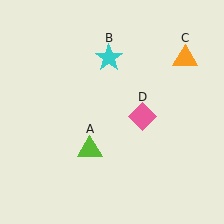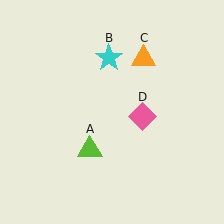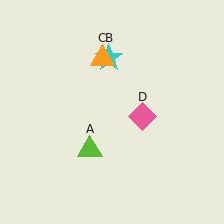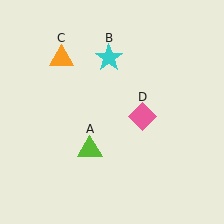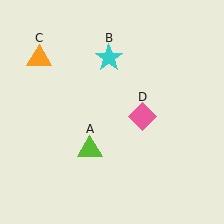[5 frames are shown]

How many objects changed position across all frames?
1 object changed position: orange triangle (object C).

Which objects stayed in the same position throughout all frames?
Lime triangle (object A) and cyan star (object B) and pink diamond (object D) remained stationary.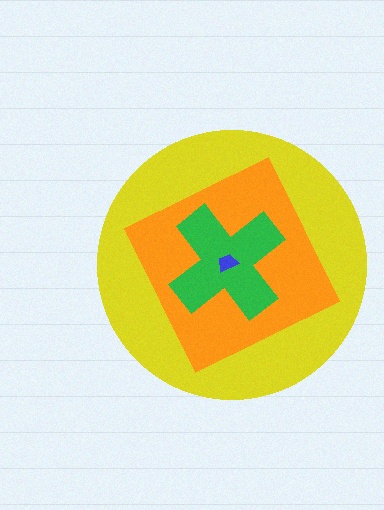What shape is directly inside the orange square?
The green cross.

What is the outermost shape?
The yellow circle.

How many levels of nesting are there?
4.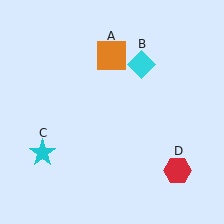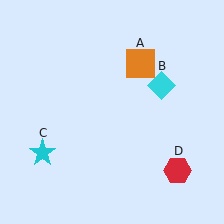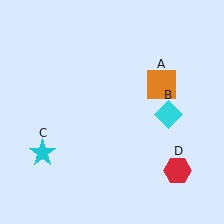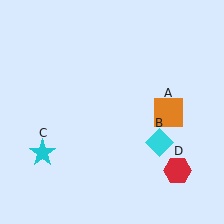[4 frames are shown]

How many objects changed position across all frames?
2 objects changed position: orange square (object A), cyan diamond (object B).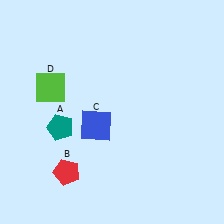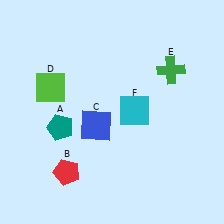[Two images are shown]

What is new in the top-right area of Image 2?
A cyan square (F) was added in the top-right area of Image 2.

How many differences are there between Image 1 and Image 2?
There are 2 differences between the two images.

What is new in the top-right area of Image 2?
A green cross (E) was added in the top-right area of Image 2.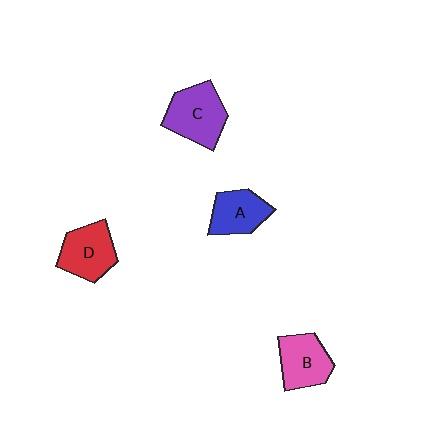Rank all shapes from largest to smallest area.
From largest to smallest: C (purple), D (red), B (pink), A (blue).